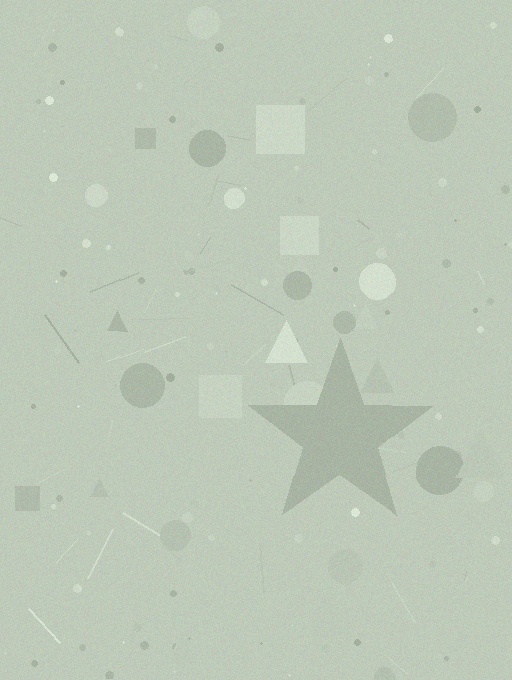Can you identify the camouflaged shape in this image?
The camouflaged shape is a star.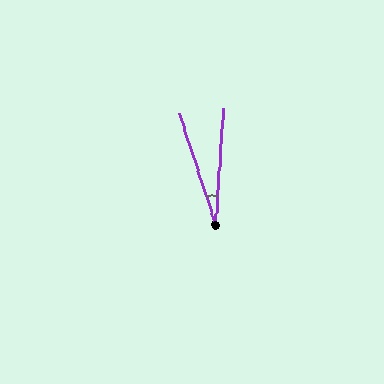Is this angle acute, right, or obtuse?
It is acute.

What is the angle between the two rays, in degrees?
Approximately 21 degrees.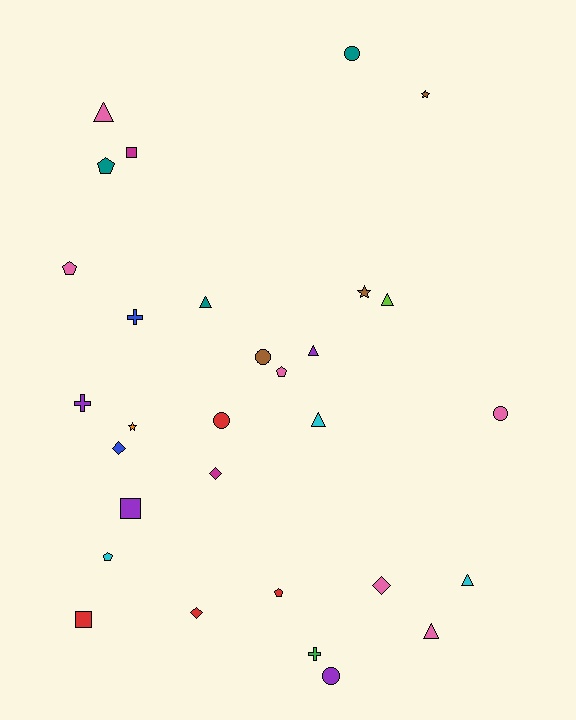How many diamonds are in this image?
There are 4 diamonds.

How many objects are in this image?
There are 30 objects.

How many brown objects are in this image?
There are 3 brown objects.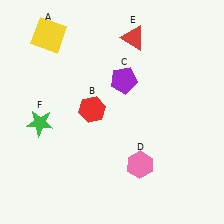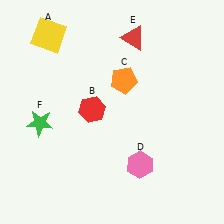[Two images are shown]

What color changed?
The pentagon (C) changed from purple in Image 1 to orange in Image 2.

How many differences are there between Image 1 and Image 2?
There is 1 difference between the two images.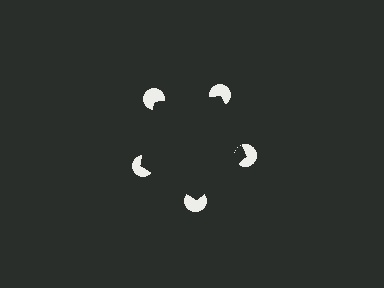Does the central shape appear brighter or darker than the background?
It typically appears slightly darker than the background, even though no actual brightness change is drawn.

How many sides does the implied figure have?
5 sides.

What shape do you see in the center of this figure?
An illusory pentagon — its edges are inferred from the aligned wedge cuts in the pac-man discs, not physically drawn.